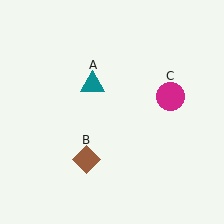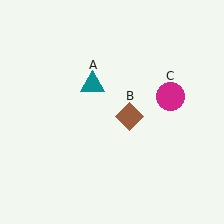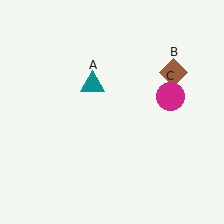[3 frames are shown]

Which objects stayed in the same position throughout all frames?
Teal triangle (object A) and magenta circle (object C) remained stationary.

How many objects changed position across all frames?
1 object changed position: brown diamond (object B).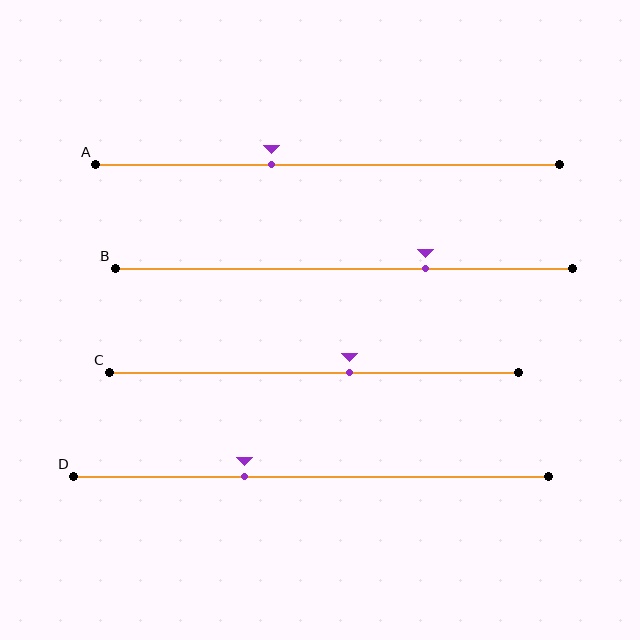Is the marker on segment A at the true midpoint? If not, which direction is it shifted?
No, the marker on segment A is shifted to the left by about 12% of the segment length.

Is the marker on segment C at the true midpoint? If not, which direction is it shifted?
No, the marker on segment C is shifted to the right by about 9% of the segment length.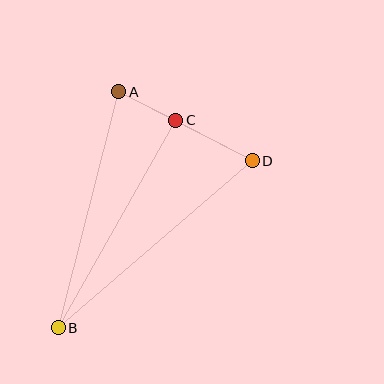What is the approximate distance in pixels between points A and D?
The distance between A and D is approximately 150 pixels.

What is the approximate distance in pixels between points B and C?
The distance between B and C is approximately 238 pixels.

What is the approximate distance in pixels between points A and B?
The distance between A and B is approximately 243 pixels.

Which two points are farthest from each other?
Points B and D are farthest from each other.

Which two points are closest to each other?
Points A and C are closest to each other.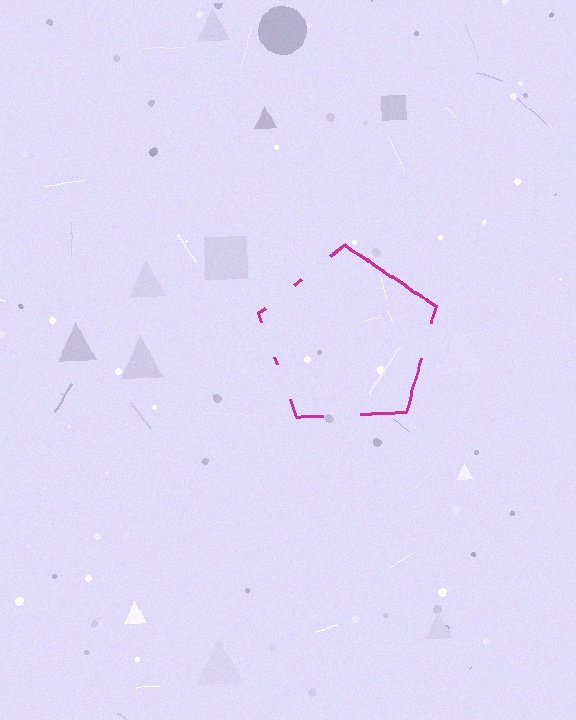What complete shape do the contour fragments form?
The contour fragments form a pentagon.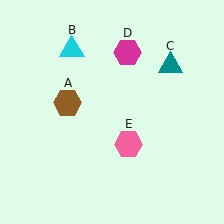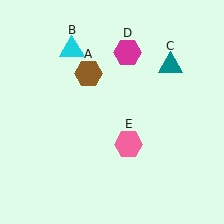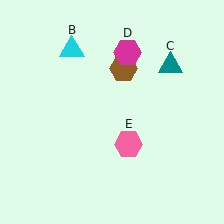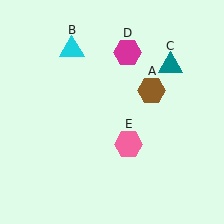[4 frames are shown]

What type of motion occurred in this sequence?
The brown hexagon (object A) rotated clockwise around the center of the scene.